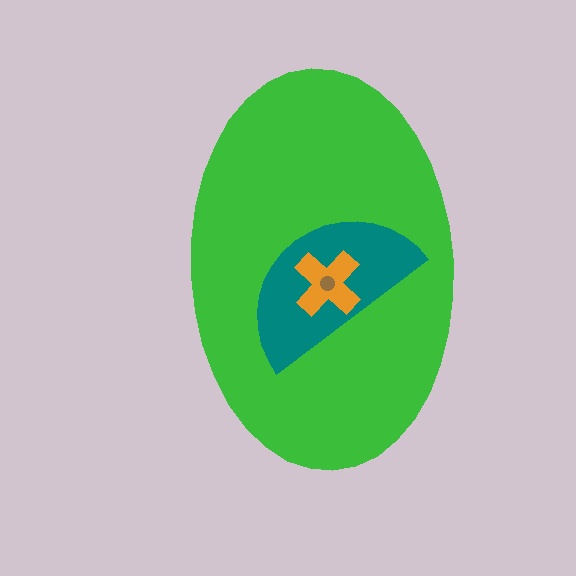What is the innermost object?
The brown circle.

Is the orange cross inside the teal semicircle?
Yes.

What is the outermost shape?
The green ellipse.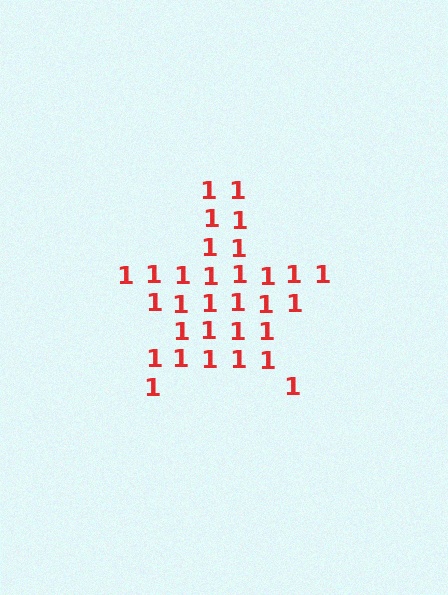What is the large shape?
The large shape is a star.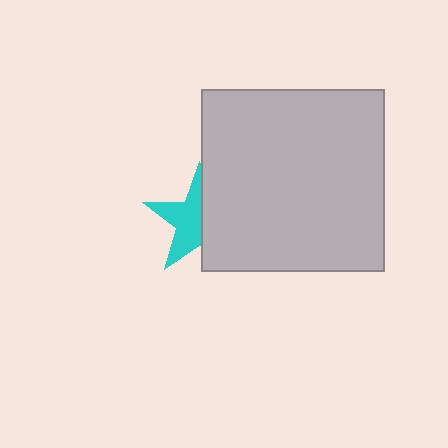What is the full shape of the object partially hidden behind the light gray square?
The partially hidden object is a cyan star.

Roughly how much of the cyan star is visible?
About half of it is visible (roughly 54%).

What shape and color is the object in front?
The object in front is a light gray square.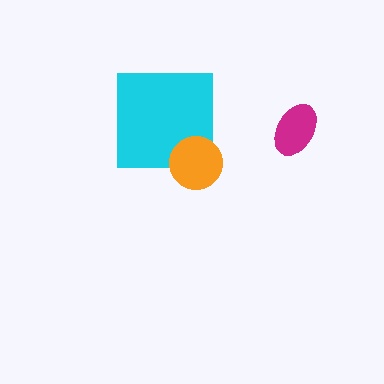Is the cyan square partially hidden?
Yes, it is partially covered by another shape.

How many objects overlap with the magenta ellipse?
0 objects overlap with the magenta ellipse.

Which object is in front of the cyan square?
The orange circle is in front of the cyan square.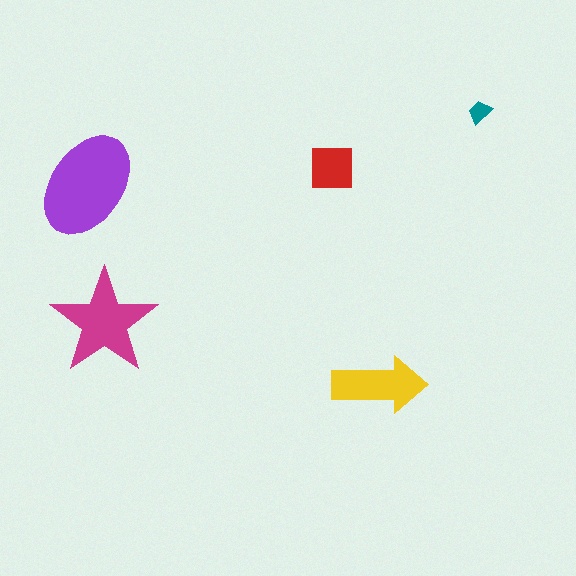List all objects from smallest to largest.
The teal trapezoid, the red square, the yellow arrow, the magenta star, the purple ellipse.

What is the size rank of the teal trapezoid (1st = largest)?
5th.